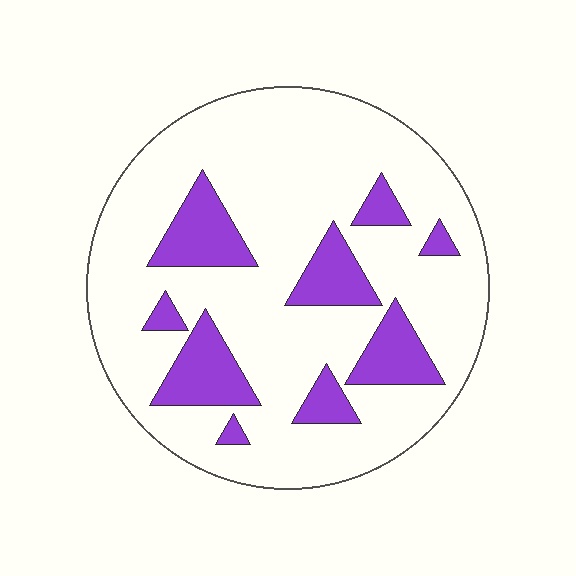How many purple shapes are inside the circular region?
9.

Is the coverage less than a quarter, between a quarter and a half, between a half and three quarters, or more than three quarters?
Less than a quarter.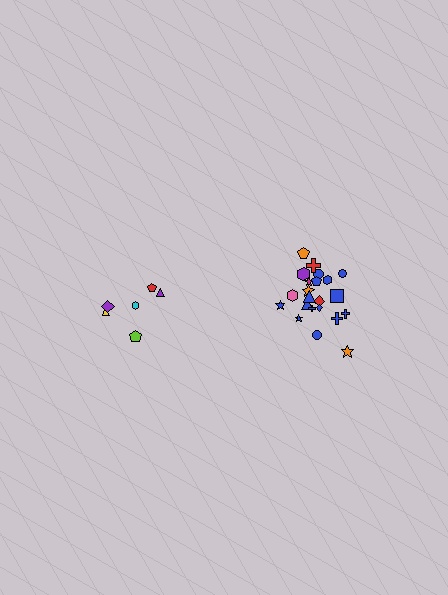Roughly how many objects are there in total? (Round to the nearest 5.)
Roughly 30 objects in total.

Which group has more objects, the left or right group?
The right group.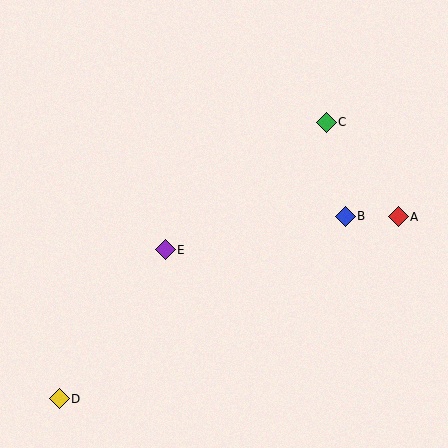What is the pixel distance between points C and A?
The distance between C and A is 119 pixels.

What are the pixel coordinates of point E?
Point E is at (165, 250).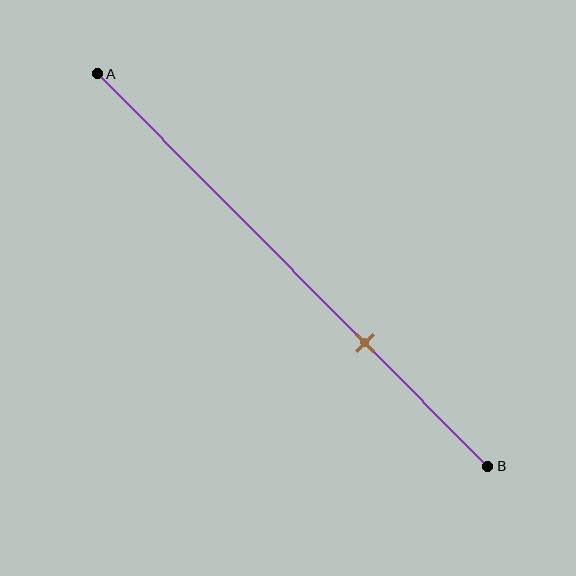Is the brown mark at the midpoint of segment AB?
No, the mark is at about 70% from A, not at the 50% midpoint.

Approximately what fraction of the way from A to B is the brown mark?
The brown mark is approximately 70% of the way from A to B.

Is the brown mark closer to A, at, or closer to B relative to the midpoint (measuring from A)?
The brown mark is closer to point B than the midpoint of segment AB.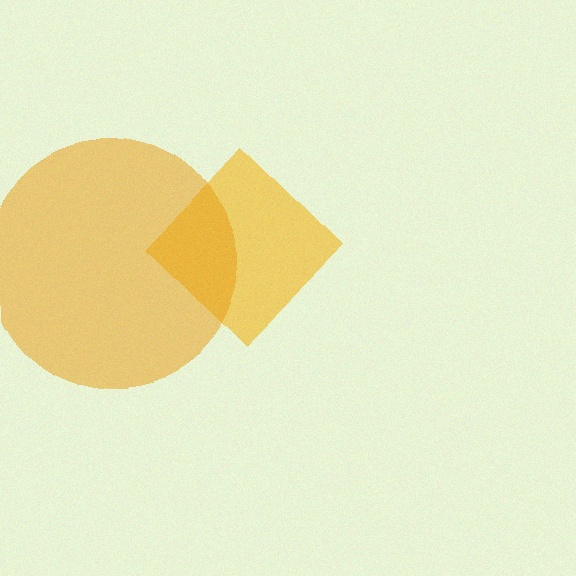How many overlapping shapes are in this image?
There are 2 overlapping shapes in the image.